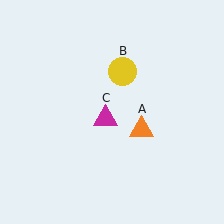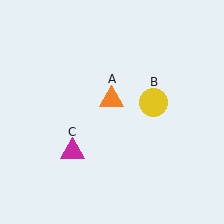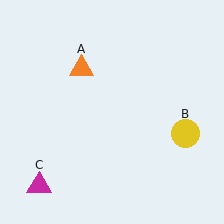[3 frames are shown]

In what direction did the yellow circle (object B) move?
The yellow circle (object B) moved down and to the right.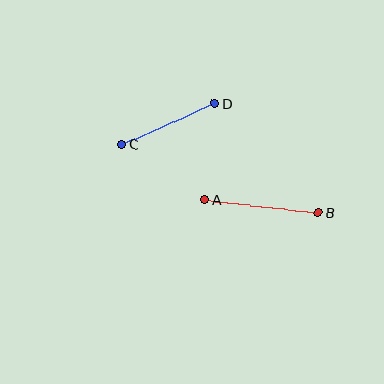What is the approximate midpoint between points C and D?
The midpoint is at approximately (168, 124) pixels.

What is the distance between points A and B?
The distance is approximately 114 pixels.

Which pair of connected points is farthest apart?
Points A and B are farthest apart.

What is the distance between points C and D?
The distance is approximately 102 pixels.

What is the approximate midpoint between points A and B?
The midpoint is at approximately (261, 206) pixels.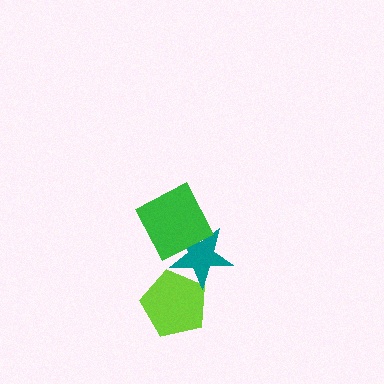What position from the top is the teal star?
The teal star is 2nd from the top.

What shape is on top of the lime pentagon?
The teal star is on top of the lime pentagon.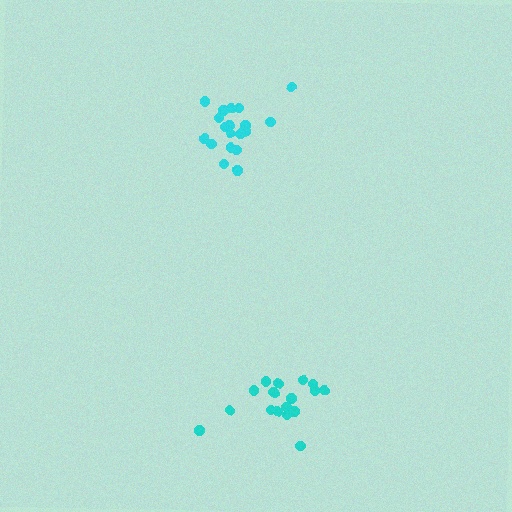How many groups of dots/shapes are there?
There are 2 groups.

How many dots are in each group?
Group 1: 19 dots, Group 2: 18 dots (37 total).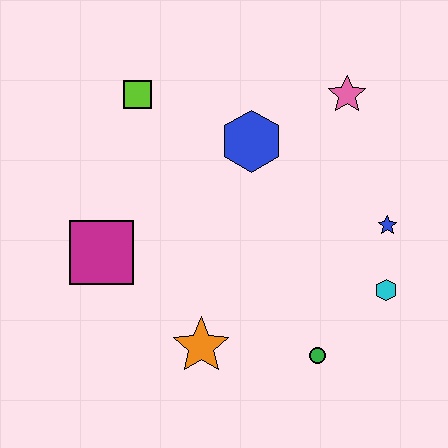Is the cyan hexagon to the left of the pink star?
No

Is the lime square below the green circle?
No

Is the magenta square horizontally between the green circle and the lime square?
No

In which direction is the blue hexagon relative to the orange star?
The blue hexagon is above the orange star.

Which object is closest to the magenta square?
The orange star is closest to the magenta square.